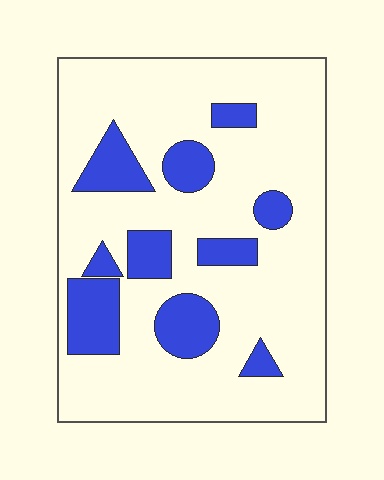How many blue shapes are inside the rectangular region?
10.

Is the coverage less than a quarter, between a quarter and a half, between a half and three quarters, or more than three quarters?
Less than a quarter.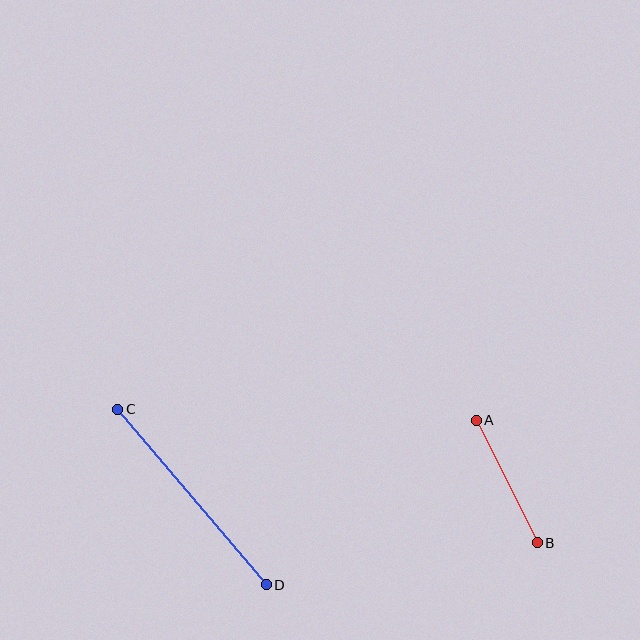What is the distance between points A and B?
The distance is approximately 137 pixels.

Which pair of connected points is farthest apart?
Points C and D are farthest apart.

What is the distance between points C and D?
The distance is approximately 230 pixels.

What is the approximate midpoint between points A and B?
The midpoint is at approximately (507, 481) pixels.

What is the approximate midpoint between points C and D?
The midpoint is at approximately (192, 497) pixels.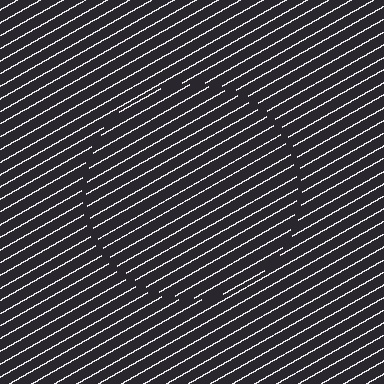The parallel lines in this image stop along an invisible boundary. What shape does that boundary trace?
An illusory circle. The interior of the shape contains the same grating, shifted by half a period — the contour is defined by the phase discontinuity where line-ends from the inner and outer gratings abut.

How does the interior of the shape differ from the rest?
The interior of the shape contains the same grating, shifted by half a period — the contour is defined by the phase discontinuity where line-ends from the inner and outer gratings abut.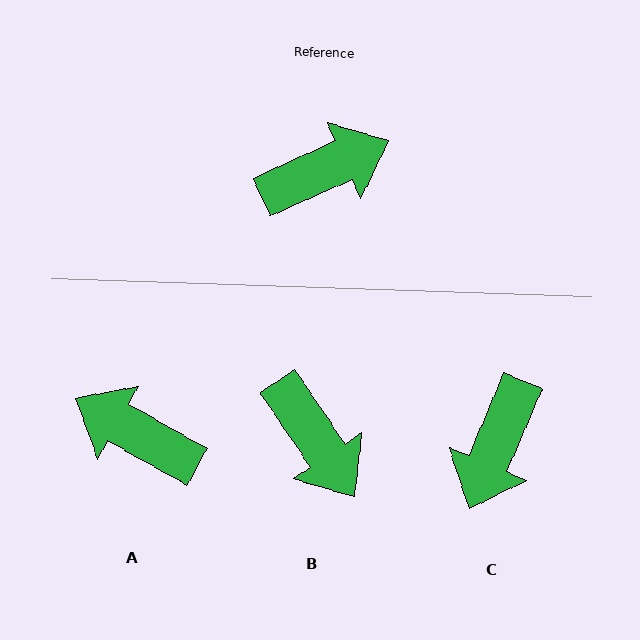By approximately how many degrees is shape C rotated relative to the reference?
Approximately 137 degrees clockwise.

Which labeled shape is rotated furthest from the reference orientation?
C, about 137 degrees away.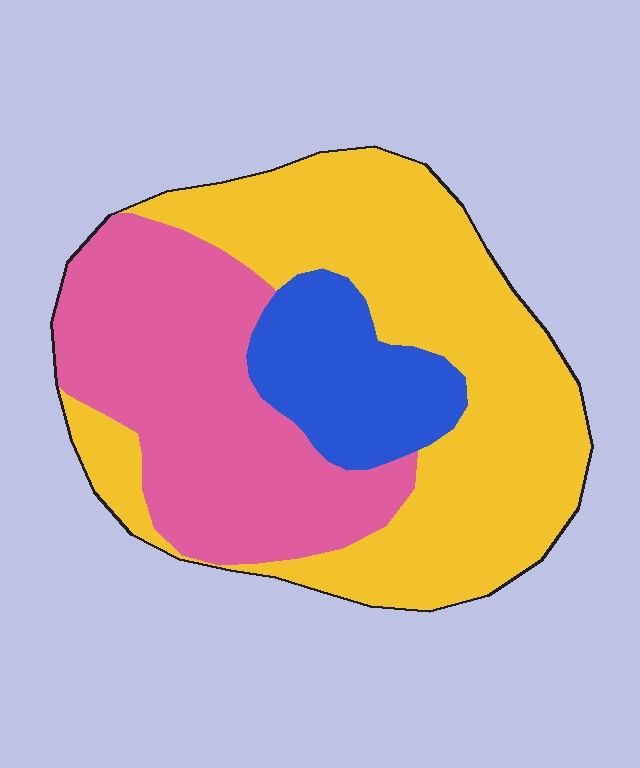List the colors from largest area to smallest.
From largest to smallest: yellow, pink, blue.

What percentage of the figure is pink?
Pink takes up about three eighths (3/8) of the figure.